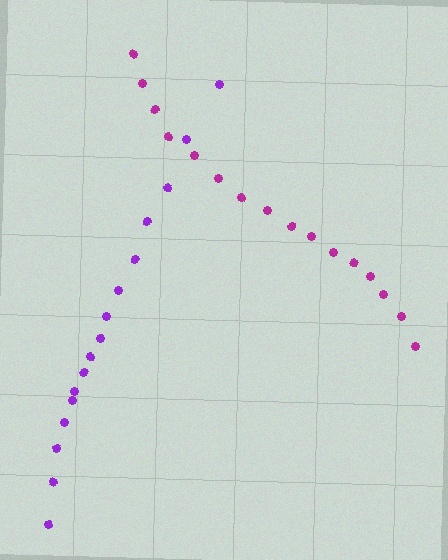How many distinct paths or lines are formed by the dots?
There are 2 distinct paths.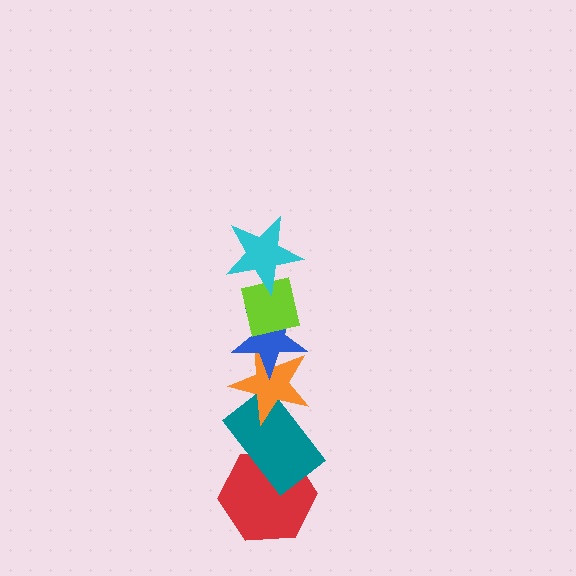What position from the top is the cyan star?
The cyan star is 1st from the top.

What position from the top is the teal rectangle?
The teal rectangle is 5th from the top.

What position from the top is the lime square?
The lime square is 2nd from the top.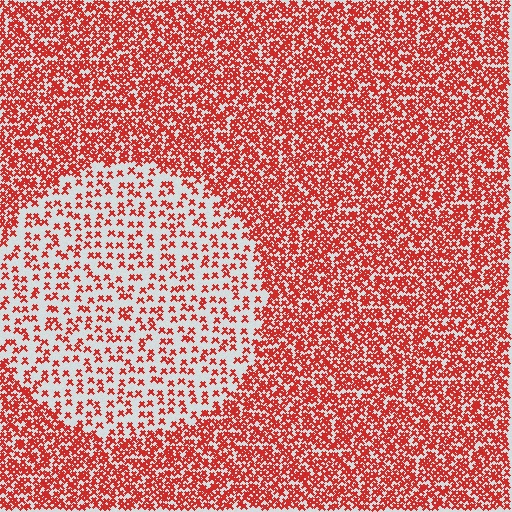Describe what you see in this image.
The image contains small red elements arranged at two different densities. A circle-shaped region is visible where the elements are less densely packed than the surrounding area.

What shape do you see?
I see a circle.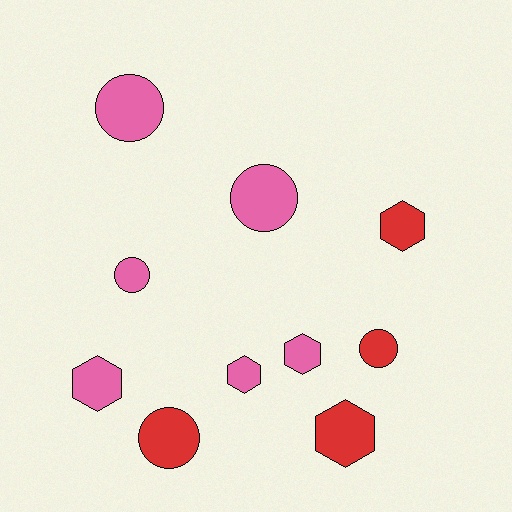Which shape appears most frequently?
Hexagon, with 5 objects.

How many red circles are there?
There are 2 red circles.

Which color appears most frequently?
Pink, with 6 objects.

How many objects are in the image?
There are 10 objects.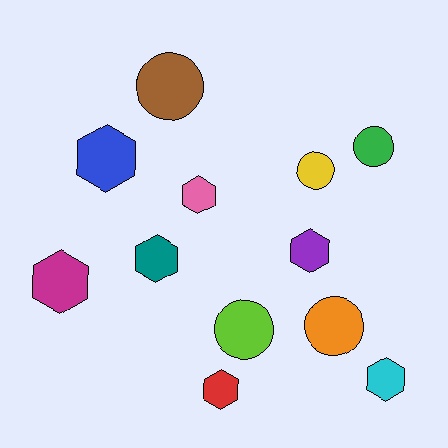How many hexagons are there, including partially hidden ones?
There are 7 hexagons.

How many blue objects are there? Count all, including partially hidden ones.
There is 1 blue object.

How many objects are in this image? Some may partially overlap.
There are 12 objects.